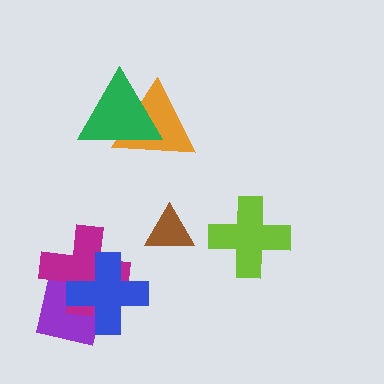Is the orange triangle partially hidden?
Yes, it is partially covered by another shape.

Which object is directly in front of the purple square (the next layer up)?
The magenta cross is directly in front of the purple square.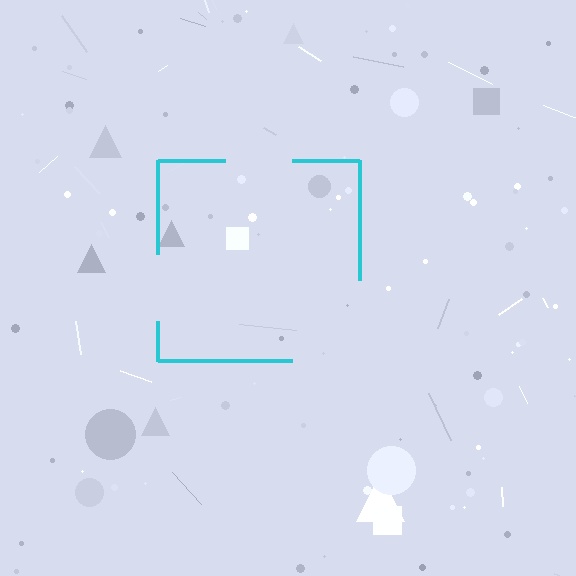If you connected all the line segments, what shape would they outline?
They would outline a square.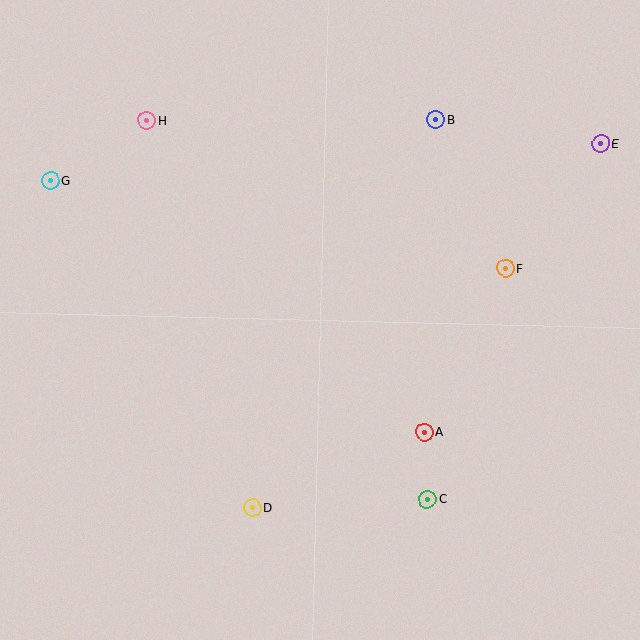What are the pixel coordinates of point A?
Point A is at (425, 432).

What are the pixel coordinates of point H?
Point H is at (147, 120).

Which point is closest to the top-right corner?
Point E is closest to the top-right corner.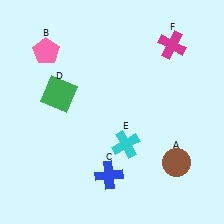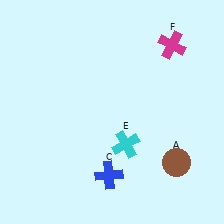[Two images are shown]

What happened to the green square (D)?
The green square (D) was removed in Image 2. It was in the top-left area of Image 1.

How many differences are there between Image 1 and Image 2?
There are 2 differences between the two images.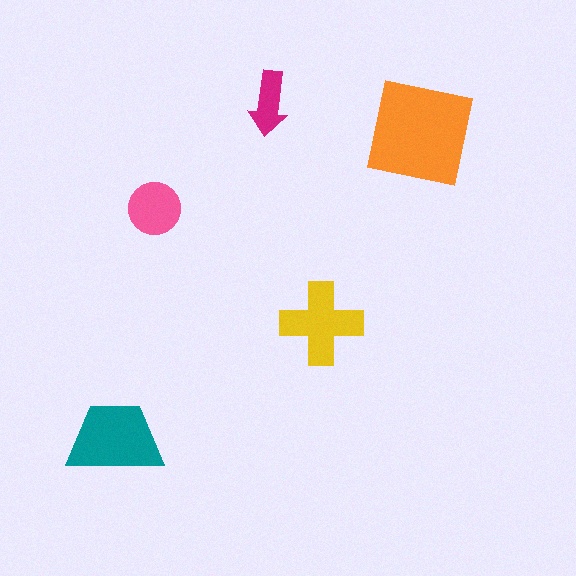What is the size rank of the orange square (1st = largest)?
1st.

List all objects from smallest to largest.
The magenta arrow, the pink circle, the yellow cross, the teal trapezoid, the orange square.